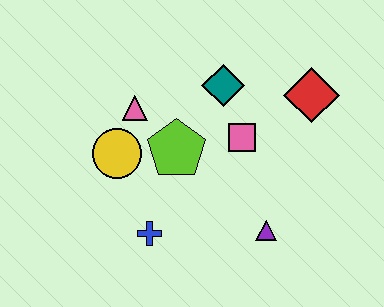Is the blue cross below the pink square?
Yes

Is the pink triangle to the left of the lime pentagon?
Yes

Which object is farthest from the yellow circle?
The red diamond is farthest from the yellow circle.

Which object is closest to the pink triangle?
The yellow circle is closest to the pink triangle.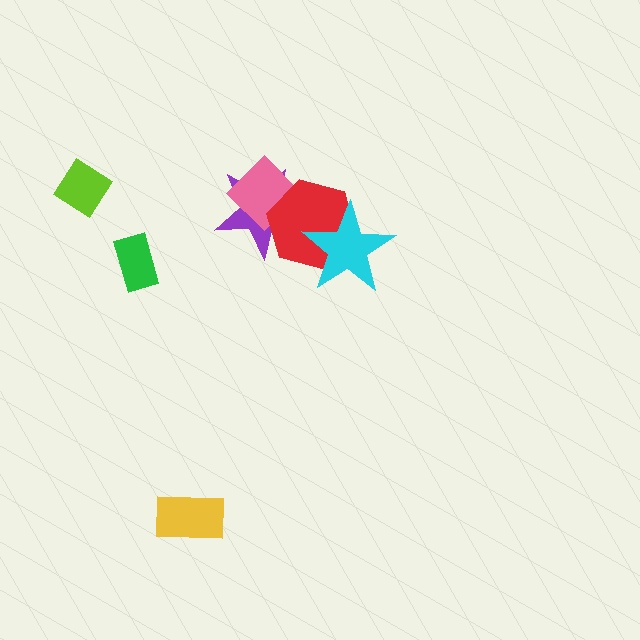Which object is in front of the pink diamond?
The red hexagon is in front of the pink diamond.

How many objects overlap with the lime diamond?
0 objects overlap with the lime diamond.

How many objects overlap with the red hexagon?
3 objects overlap with the red hexagon.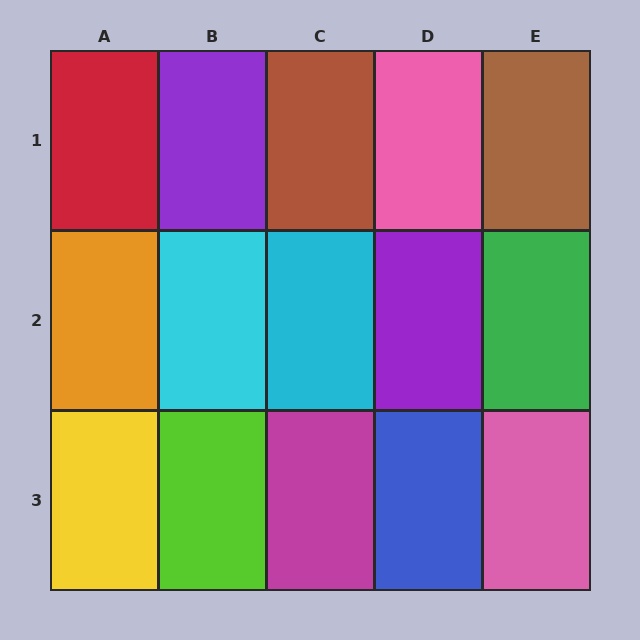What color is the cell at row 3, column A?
Yellow.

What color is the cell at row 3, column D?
Blue.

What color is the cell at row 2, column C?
Cyan.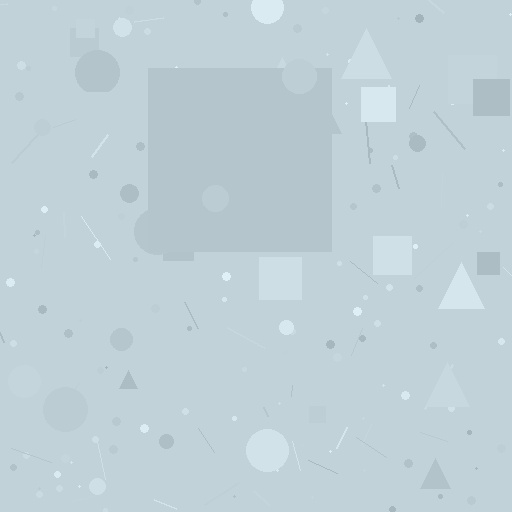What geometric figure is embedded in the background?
A square is embedded in the background.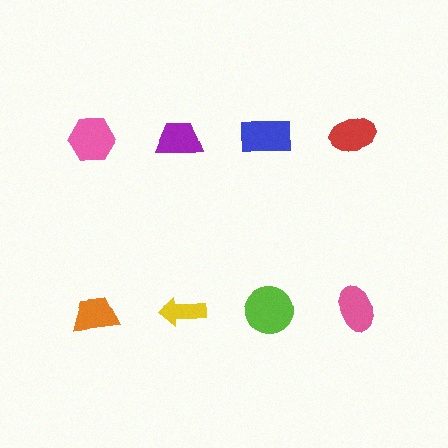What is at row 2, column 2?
A yellow arrow.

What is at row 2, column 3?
A lime circle.